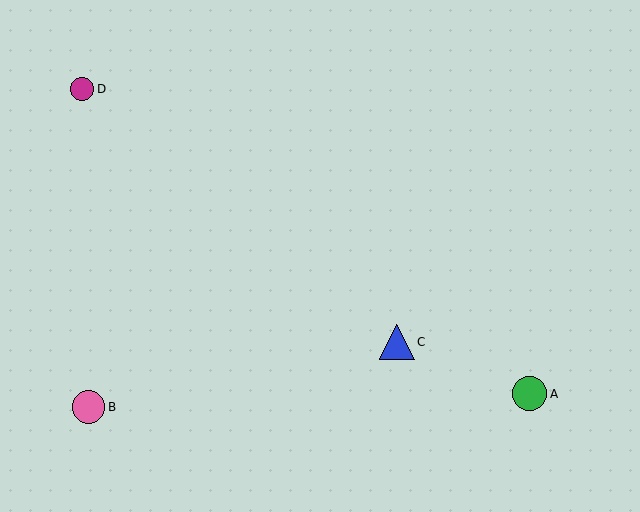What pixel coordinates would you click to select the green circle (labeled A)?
Click at (530, 394) to select the green circle A.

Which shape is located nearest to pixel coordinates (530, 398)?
The green circle (labeled A) at (530, 394) is nearest to that location.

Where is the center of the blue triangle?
The center of the blue triangle is at (397, 342).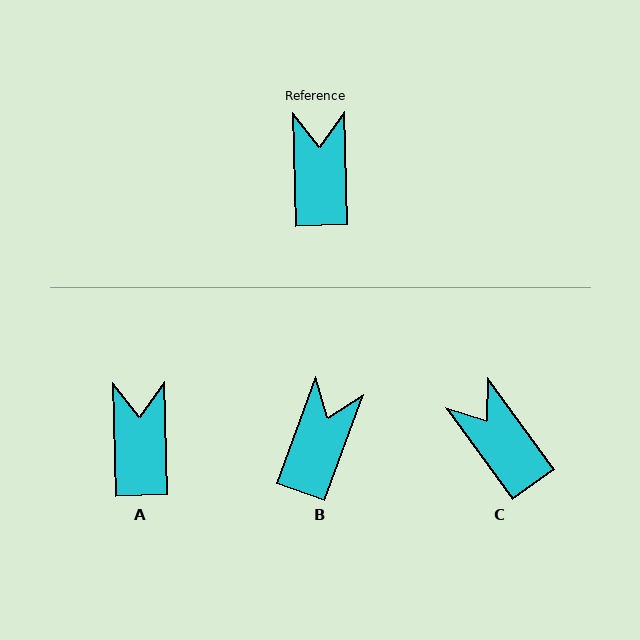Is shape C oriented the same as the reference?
No, it is off by about 34 degrees.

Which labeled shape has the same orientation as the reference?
A.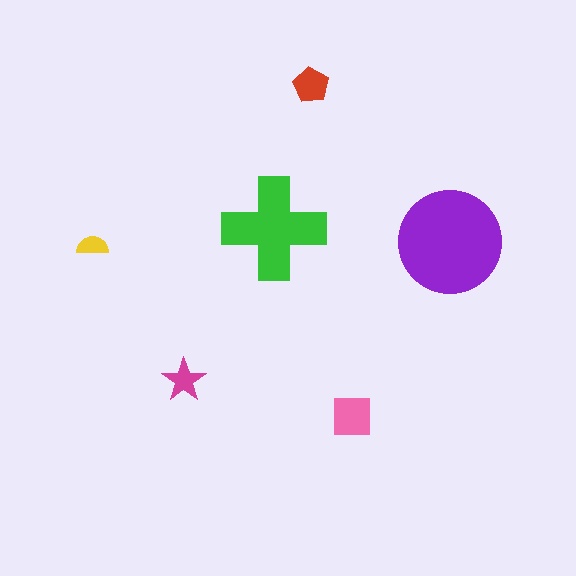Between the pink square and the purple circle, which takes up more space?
The purple circle.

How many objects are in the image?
There are 6 objects in the image.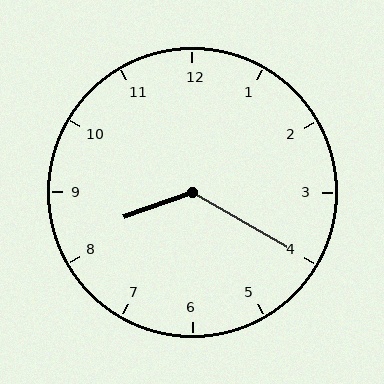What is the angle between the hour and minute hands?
Approximately 130 degrees.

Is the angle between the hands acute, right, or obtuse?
It is obtuse.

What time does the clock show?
8:20.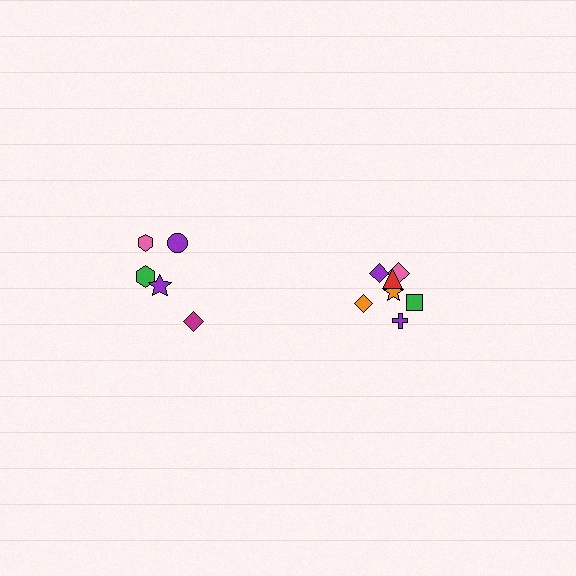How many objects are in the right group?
There are 7 objects.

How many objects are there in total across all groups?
There are 12 objects.